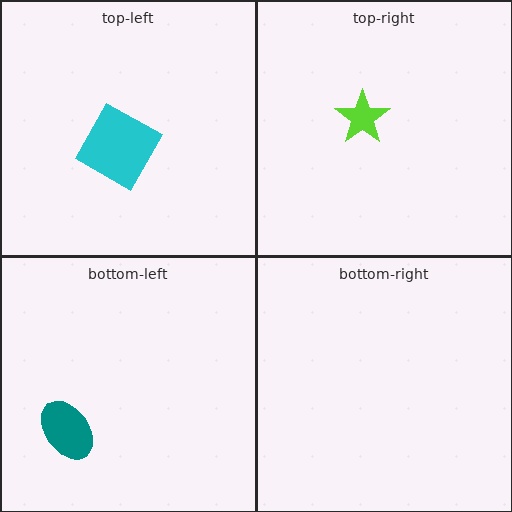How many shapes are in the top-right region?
1.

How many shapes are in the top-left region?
1.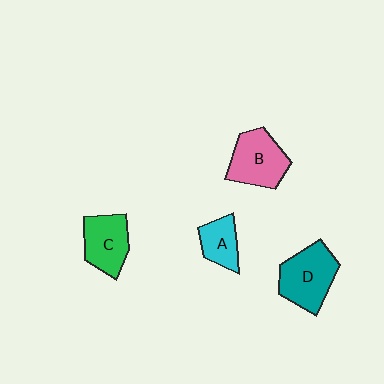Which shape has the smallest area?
Shape A (cyan).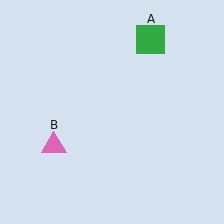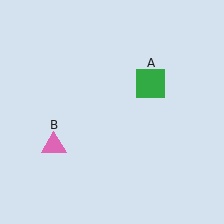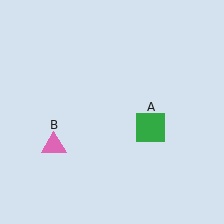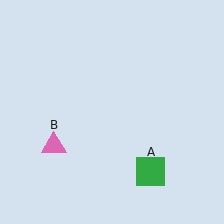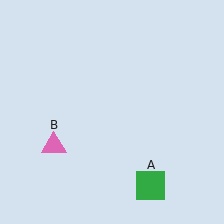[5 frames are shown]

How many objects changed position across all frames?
1 object changed position: green square (object A).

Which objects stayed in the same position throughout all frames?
Pink triangle (object B) remained stationary.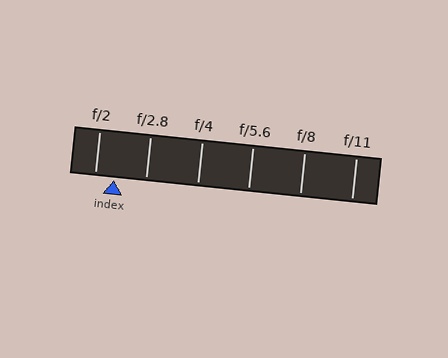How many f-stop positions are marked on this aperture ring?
There are 6 f-stop positions marked.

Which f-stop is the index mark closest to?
The index mark is closest to f/2.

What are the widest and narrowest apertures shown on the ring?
The widest aperture shown is f/2 and the narrowest is f/11.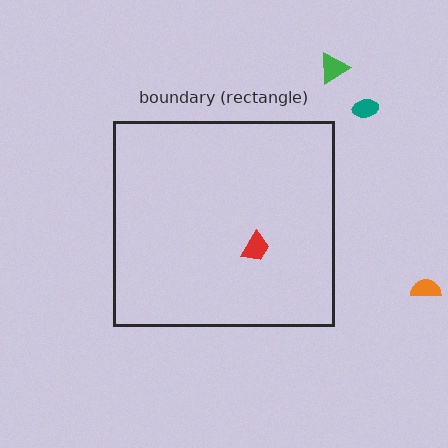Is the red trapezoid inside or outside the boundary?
Inside.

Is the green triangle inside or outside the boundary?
Outside.